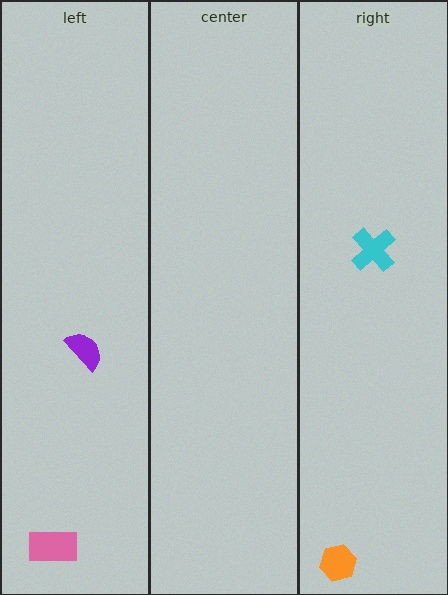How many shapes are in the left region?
2.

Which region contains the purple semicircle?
The left region.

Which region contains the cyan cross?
The right region.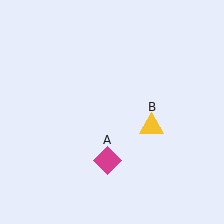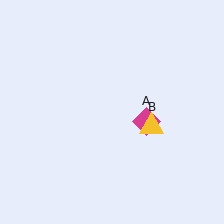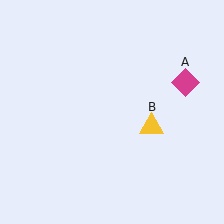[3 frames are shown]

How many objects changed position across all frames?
1 object changed position: magenta diamond (object A).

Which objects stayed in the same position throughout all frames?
Yellow triangle (object B) remained stationary.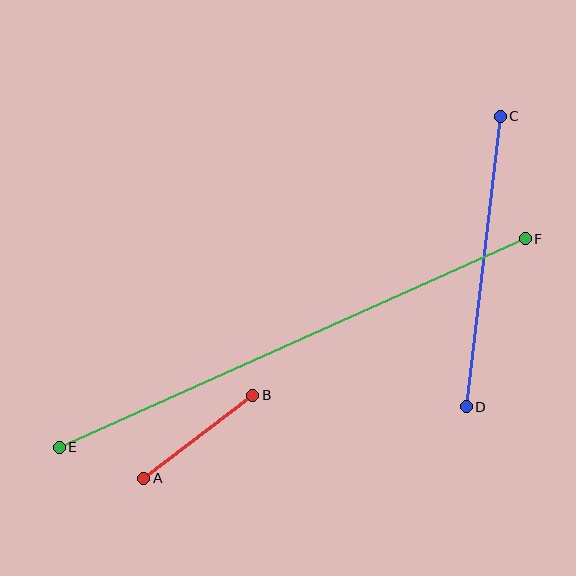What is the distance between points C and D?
The distance is approximately 293 pixels.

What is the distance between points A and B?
The distance is approximately 137 pixels.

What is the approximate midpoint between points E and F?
The midpoint is at approximately (292, 343) pixels.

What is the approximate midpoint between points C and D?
The midpoint is at approximately (483, 262) pixels.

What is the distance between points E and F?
The distance is approximately 510 pixels.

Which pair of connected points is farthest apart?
Points E and F are farthest apart.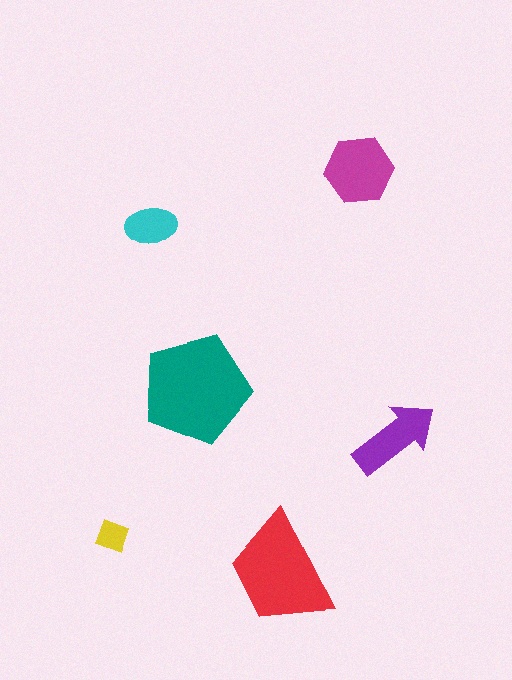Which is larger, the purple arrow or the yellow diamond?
The purple arrow.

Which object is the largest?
The teal pentagon.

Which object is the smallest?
The yellow diamond.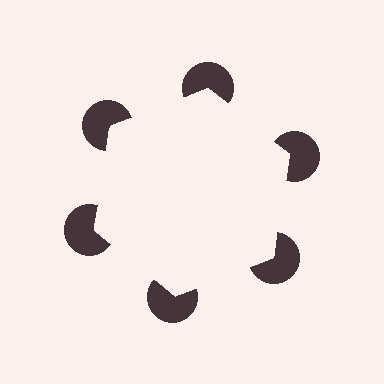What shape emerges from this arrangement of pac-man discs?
An illusory hexagon — its edges are inferred from the aligned wedge cuts in the pac-man discs, not physically drawn.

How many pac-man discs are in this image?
There are 6 — one at each vertex of the illusory hexagon.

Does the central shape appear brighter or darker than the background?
It typically appears slightly brighter than the background, even though no actual brightness change is drawn.